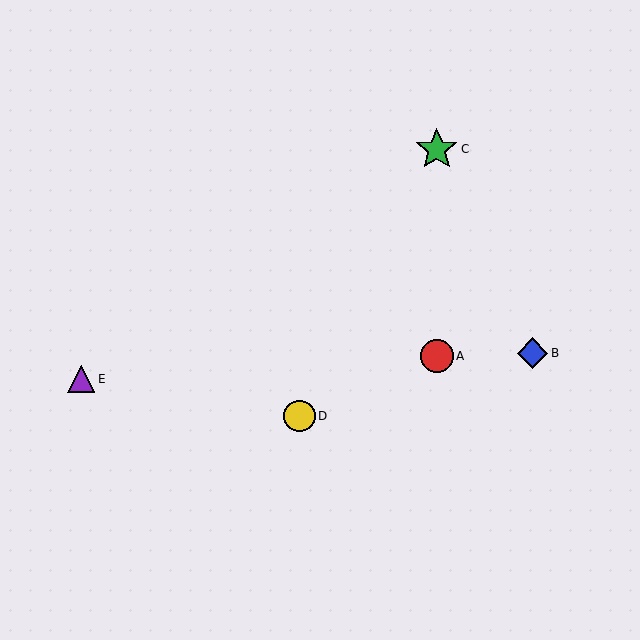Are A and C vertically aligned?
Yes, both are at x≈437.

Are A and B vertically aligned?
No, A is at x≈437 and B is at x≈532.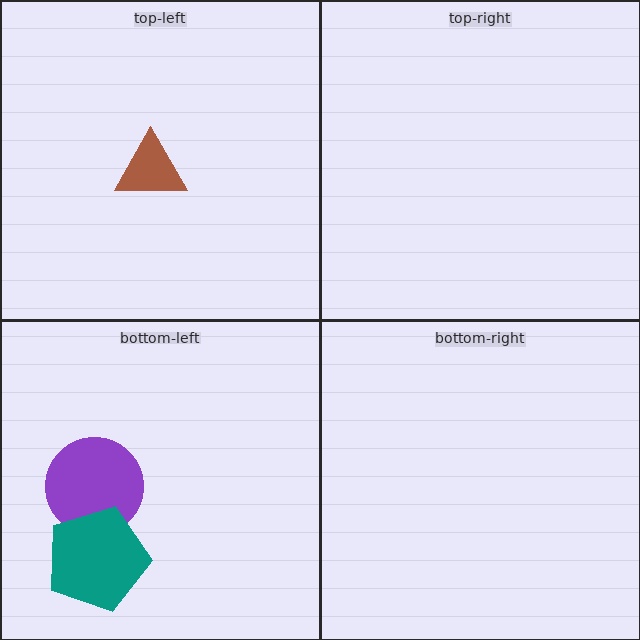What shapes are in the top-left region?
The brown triangle.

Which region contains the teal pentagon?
The bottom-left region.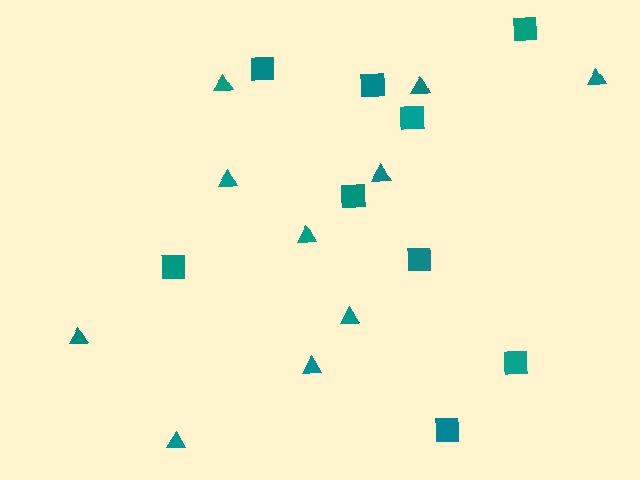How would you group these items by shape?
There are 2 groups: one group of triangles (10) and one group of squares (9).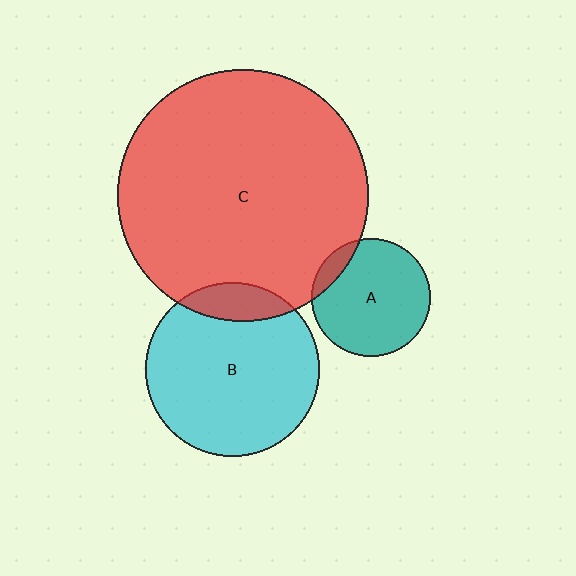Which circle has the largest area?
Circle C (red).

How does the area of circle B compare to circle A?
Approximately 2.2 times.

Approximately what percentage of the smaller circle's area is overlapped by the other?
Approximately 15%.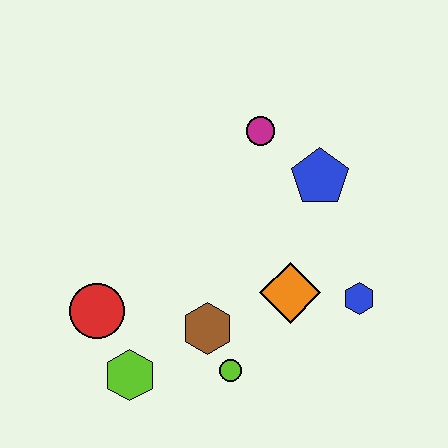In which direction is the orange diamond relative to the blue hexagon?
The orange diamond is to the left of the blue hexagon.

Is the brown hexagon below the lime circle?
No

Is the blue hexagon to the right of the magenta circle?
Yes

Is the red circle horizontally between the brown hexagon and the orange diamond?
No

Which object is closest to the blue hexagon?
The orange diamond is closest to the blue hexagon.